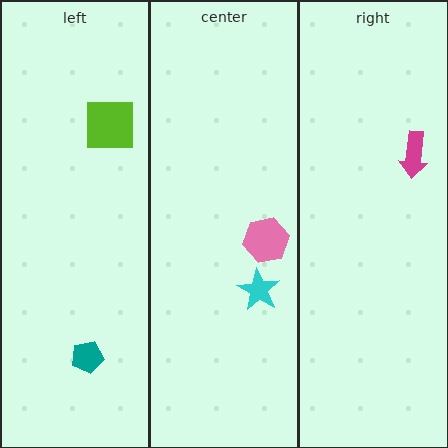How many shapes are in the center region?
2.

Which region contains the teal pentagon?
The left region.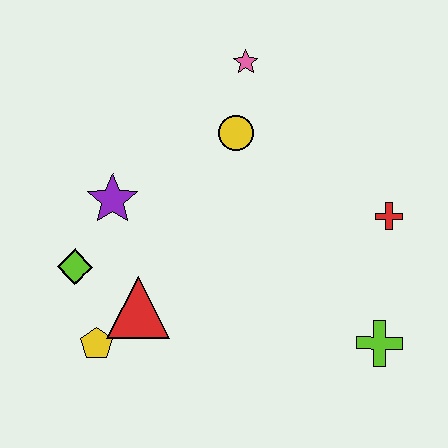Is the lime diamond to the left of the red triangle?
Yes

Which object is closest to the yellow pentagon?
The red triangle is closest to the yellow pentagon.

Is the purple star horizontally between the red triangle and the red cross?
No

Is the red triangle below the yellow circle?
Yes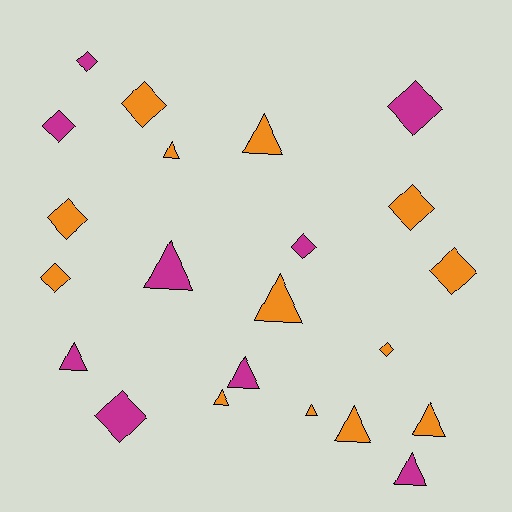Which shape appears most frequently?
Diamond, with 11 objects.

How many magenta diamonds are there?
There are 5 magenta diamonds.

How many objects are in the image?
There are 22 objects.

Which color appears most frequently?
Orange, with 13 objects.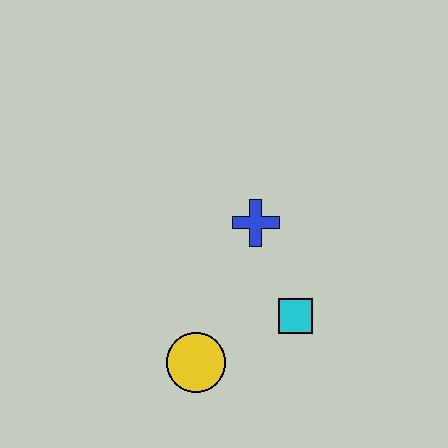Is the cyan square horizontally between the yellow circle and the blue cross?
No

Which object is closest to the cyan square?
The blue cross is closest to the cyan square.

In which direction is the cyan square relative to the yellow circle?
The cyan square is to the right of the yellow circle.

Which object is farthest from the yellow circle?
The blue cross is farthest from the yellow circle.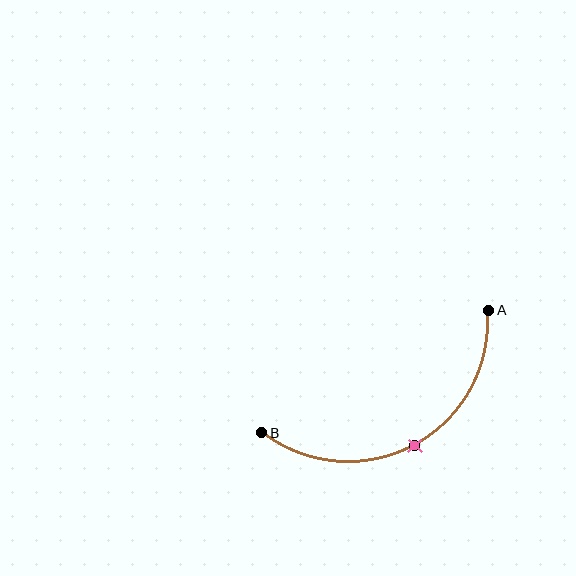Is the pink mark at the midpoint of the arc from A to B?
Yes. The pink mark lies on the arc at equal arc-length from both A and B — it is the arc midpoint.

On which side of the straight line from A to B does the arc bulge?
The arc bulges below the straight line connecting A and B.